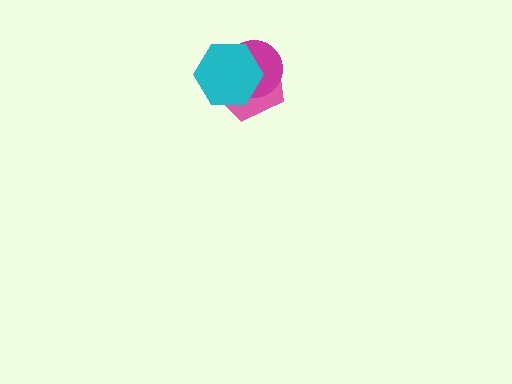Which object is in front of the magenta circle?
The cyan hexagon is in front of the magenta circle.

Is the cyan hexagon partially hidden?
No, no other shape covers it.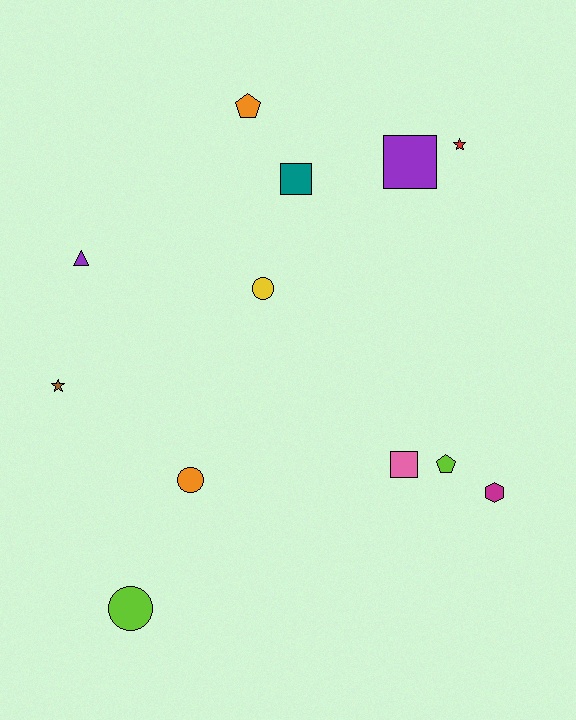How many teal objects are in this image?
There is 1 teal object.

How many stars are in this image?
There are 2 stars.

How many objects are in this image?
There are 12 objects.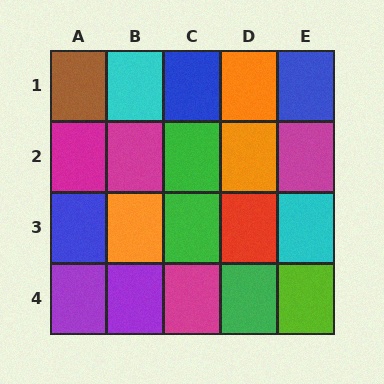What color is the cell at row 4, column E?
Lime.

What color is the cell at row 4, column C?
Magenta.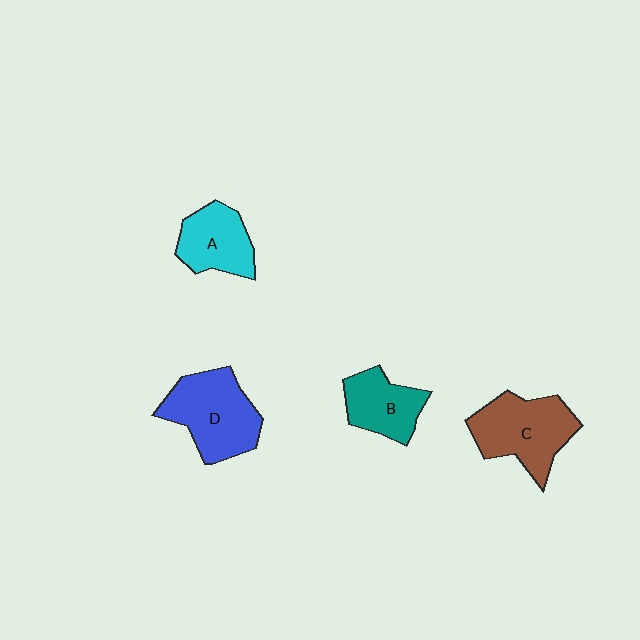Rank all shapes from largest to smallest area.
From largest to smallest: D (blue), C (brown), A (cyan), B (teal).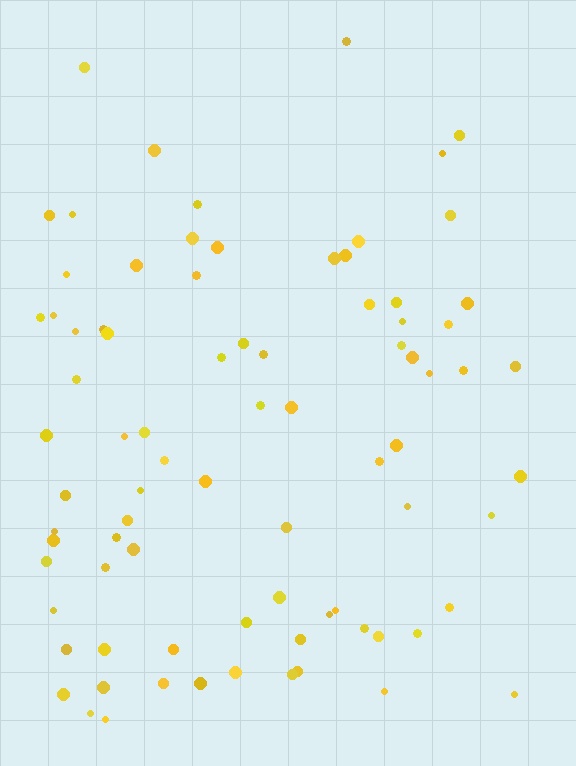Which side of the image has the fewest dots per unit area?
The top.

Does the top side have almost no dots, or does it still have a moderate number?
Still a moderate number, just noticeably fewer than the bottom.